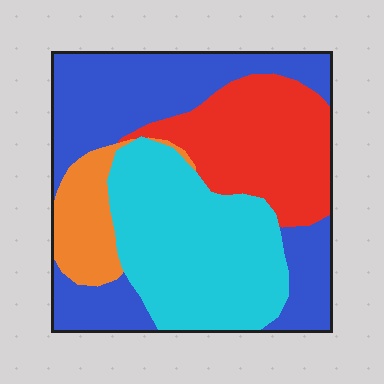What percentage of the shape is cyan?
Cyan takes up about one third (1/3) of the shape.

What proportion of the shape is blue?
Blue covers around 35% of the shape.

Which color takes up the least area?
Orange, at roughly 10%.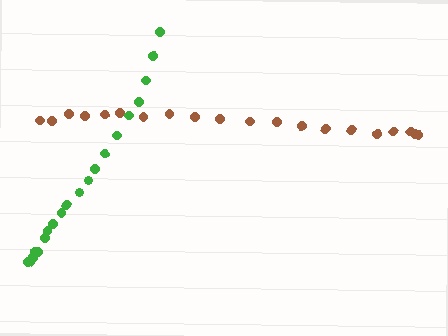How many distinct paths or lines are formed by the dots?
There are 2 distinct paths.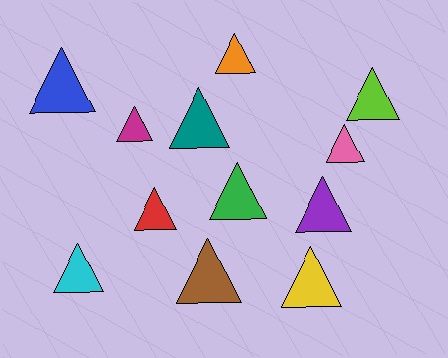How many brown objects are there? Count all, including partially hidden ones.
There is 1 brown object.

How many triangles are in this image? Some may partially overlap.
There are 12 triangles.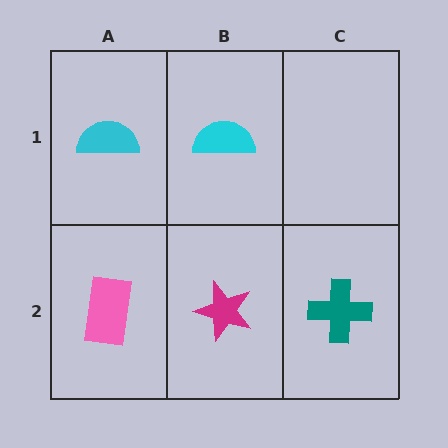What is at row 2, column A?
A pink rectangle.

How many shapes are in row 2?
3 shapes.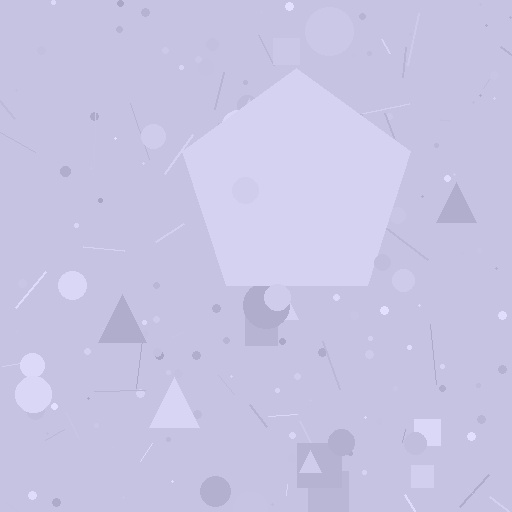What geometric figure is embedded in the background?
A pentagon is embedded in the background.